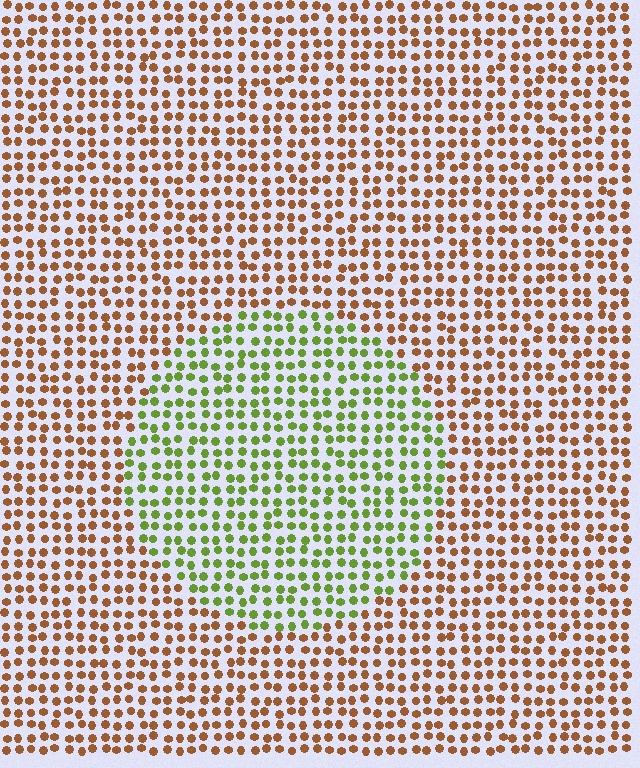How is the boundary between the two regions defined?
The boundary is defined purely by a slight shift in hue (about 67 degrees). Spacing, size, and orientation are identical on both sides.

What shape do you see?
I see a circle.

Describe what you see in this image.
The image is filled with small brown elements in a uniform arrangement. A circle-shaped region is visible where the elements are tinted to a slightly different hue, forming a subtle color boundary.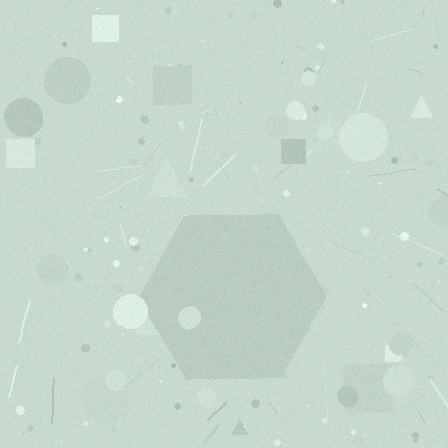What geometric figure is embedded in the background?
A hexagon is embedded in the background.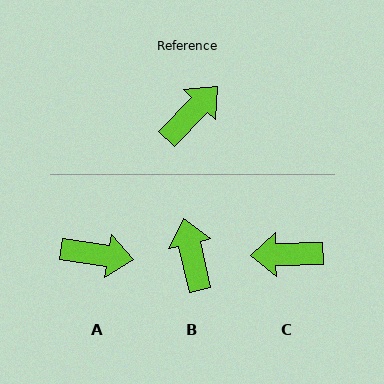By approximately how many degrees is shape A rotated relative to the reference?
Approximately 55 degrees clockwise.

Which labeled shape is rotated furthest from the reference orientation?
C, about 135 degrees away.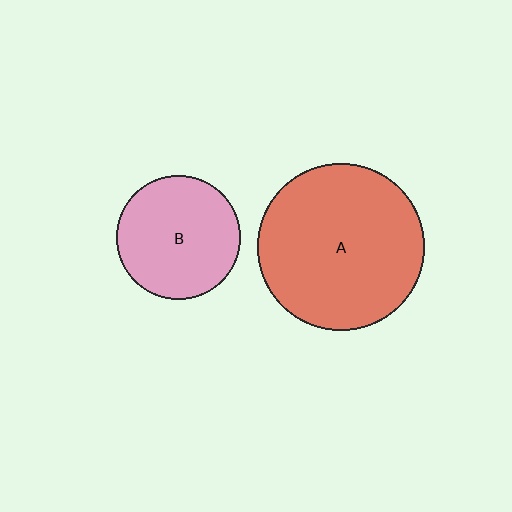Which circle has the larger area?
Circle A (red).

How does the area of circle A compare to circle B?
Approximately 1.8 times.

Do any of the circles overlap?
No, none of the circles overlap.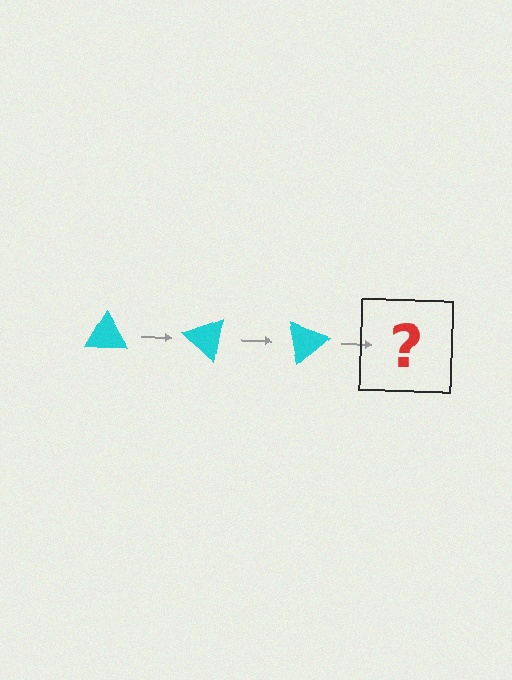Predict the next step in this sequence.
The next step is a cyan triangle rotated 120 degrees.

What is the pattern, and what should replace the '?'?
The pattern is that the triangle rotates 40 degrees each step. The '?' should be a cyan triangle rotated 120 degrees.